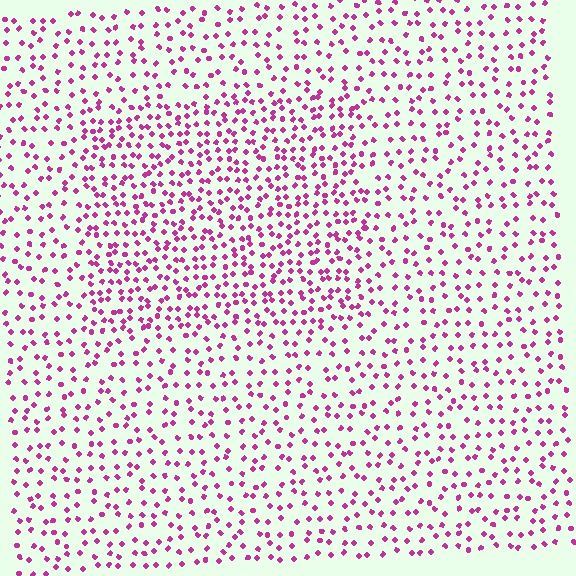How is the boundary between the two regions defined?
The boundary is defined by a change in element density (approximately 1.7x ratio). All elements are the same color, size, and shape.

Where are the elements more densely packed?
The elements are more densely packed inside the rectangle boundary.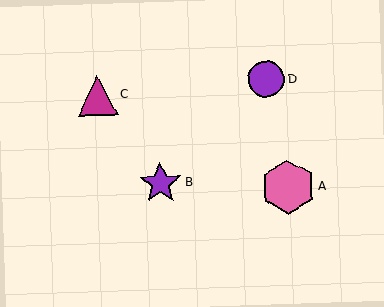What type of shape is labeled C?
Shape C is a magenta triangle.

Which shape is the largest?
The pink hexagon (labeled A) is the largest.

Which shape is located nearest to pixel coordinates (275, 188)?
The pink hexagon (labeled A) at (288, 187) is nearest to that location.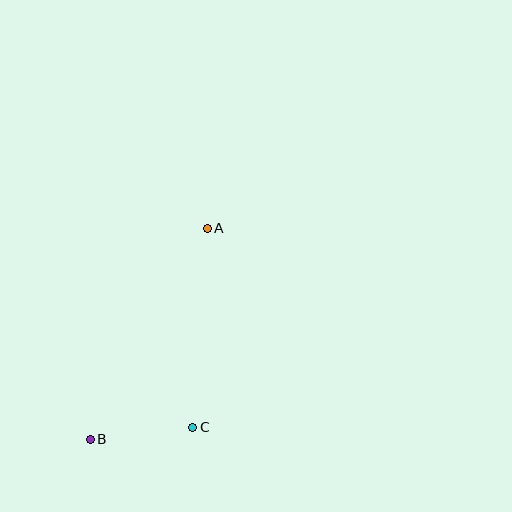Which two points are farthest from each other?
Points A and B are farthest from each other.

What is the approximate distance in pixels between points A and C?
The distance between A and C is approximately 199 pixels.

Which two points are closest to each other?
Points B and C are closest to each other.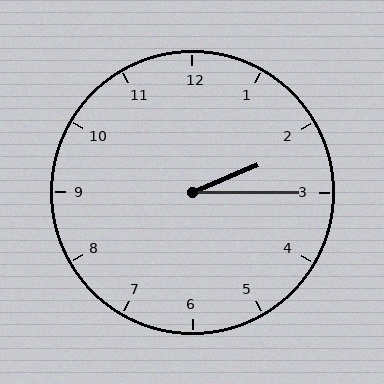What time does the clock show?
2:15.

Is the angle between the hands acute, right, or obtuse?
It is acute.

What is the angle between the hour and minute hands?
Approximately 22 degrees.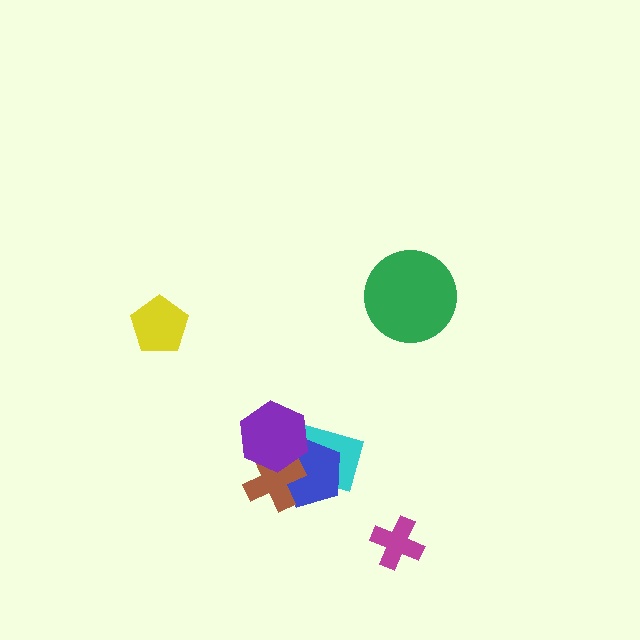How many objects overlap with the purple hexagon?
3 objects overlap with the purple hexagon.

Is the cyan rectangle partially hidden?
Yes, it is partially covered by another shape.